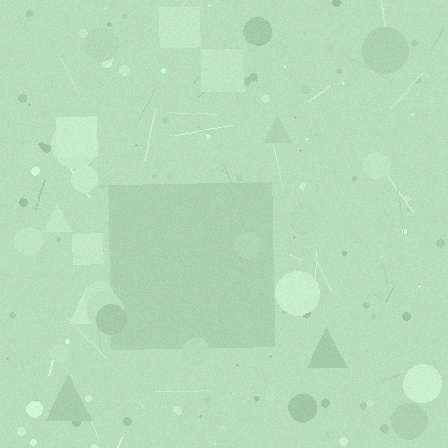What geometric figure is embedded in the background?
A square is embedded in the background.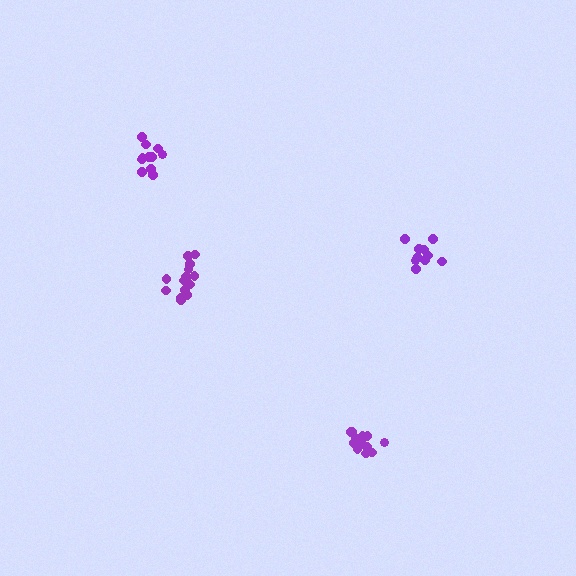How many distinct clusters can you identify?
There are 4 distinct clusters.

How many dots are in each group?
Group 1: 14 dots, Group 2: 15 dots, Group 3: 12 dots, Group 4: 10 dots (51 total).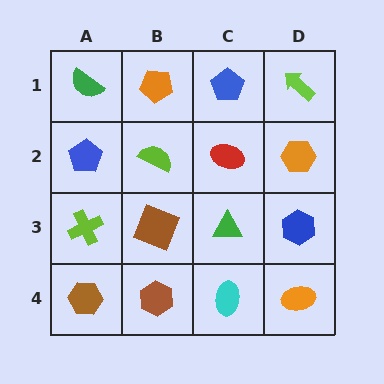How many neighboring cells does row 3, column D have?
3.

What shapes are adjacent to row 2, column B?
An orange pentagon (row 1, column B), a brown square (row 3, column B), a blue pentagon (row 2, column A), a red ellipse (row 2, column C).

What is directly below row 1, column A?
A blue pentagon.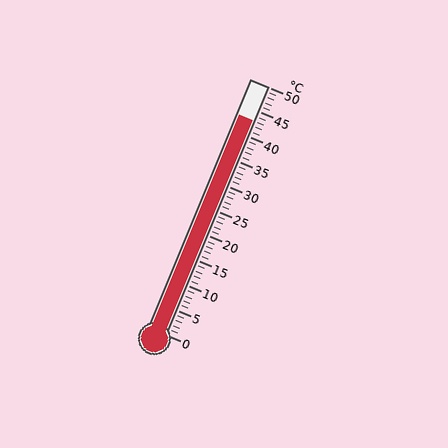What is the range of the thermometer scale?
The thermometer scale ranges from 0°C to 50°C.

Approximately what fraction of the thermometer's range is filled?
The thermometer is filled to approximately 85% of its range.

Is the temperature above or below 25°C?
The temperature is above 25°C.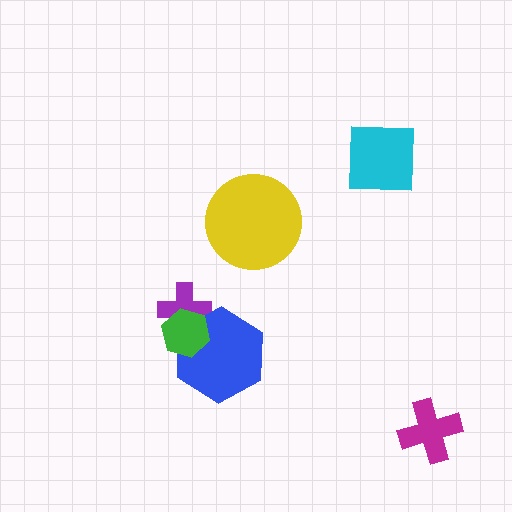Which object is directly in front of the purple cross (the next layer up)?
The blue hexagon is directly in front of the purple cross.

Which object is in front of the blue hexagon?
The green hexagon is in front of the blue hexagon.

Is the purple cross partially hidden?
Yes, it is partially covered by another shape.